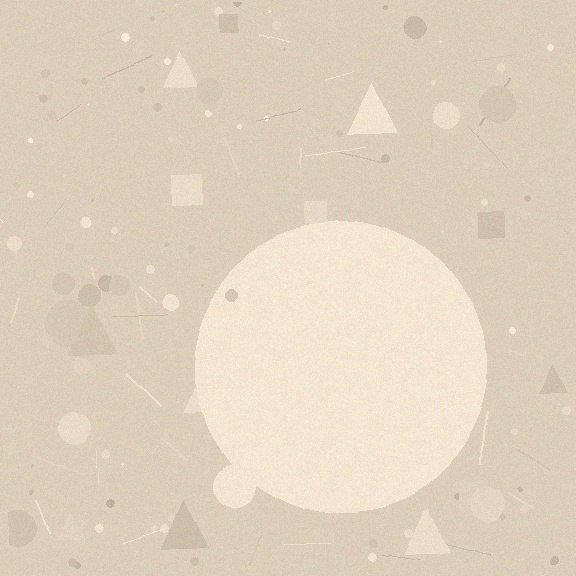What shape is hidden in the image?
A circle is hidden in the image.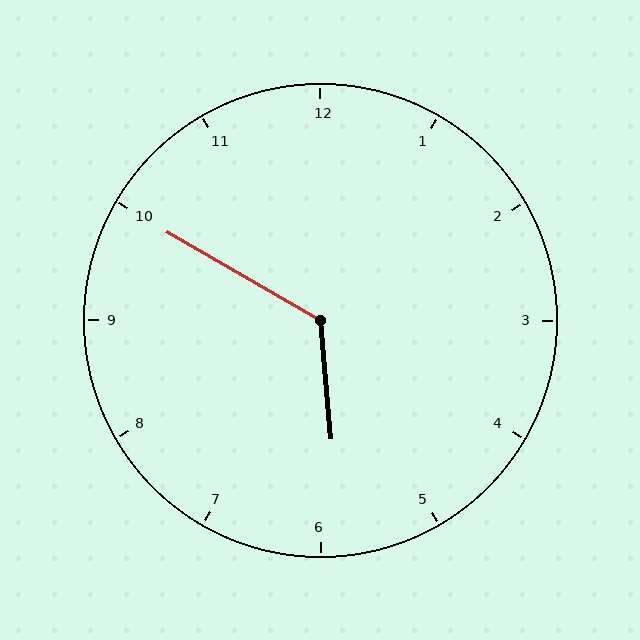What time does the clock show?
5:50.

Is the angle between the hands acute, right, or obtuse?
It is obtuse.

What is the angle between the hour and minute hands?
Approximately 125 degrees.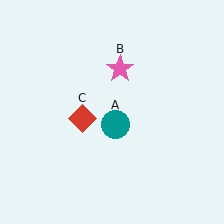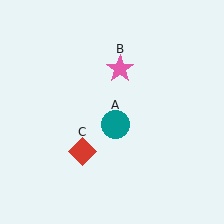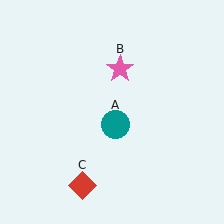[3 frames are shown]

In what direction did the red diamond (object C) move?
The red diamond (object C) moved down.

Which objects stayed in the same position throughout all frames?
Teal circle (object A) and pink star (object B) remained stationary.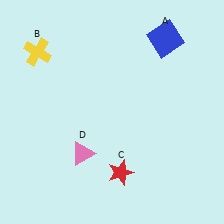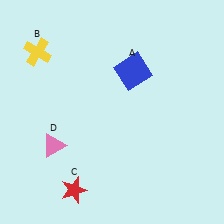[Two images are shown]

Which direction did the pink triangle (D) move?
The pink triangle (D) moved left.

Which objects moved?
The objects that moved are: the blue square (A), the red star (C), the pink triangle (D).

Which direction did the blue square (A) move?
The blue square (A) moved left.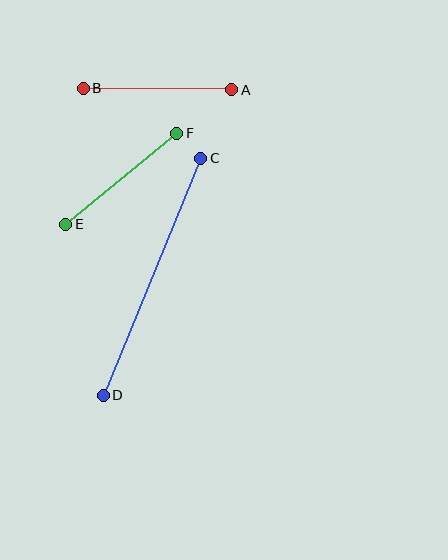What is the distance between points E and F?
The distance is approximately 144 pixels.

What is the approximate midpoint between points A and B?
The midpoint is at approximately (157, 89) pixels.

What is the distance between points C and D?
The distance is approximately 257 pixels.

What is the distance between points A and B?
The distance is approximately 148 pixels.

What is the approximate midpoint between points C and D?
The midpoint is at approximately (152, 277) pixels.